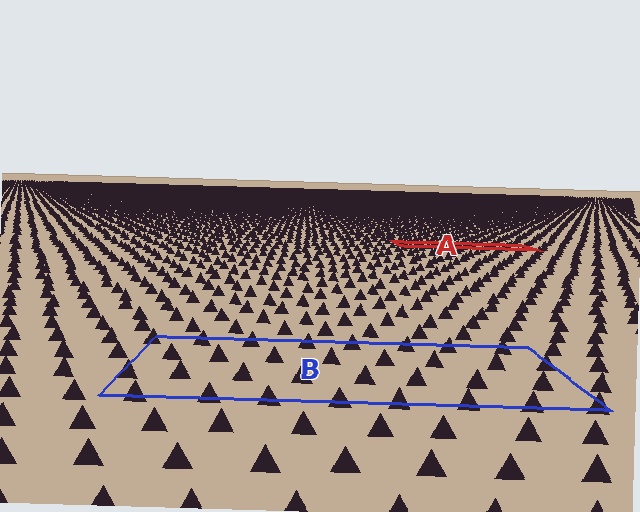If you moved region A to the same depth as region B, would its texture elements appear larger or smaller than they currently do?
They would appear larger. At a closer depth, the same texture elements are projected at a bigger on-screen size.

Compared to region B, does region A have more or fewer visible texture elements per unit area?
Region A has more texture elements per unit area — they are packed more densely because it is farther away.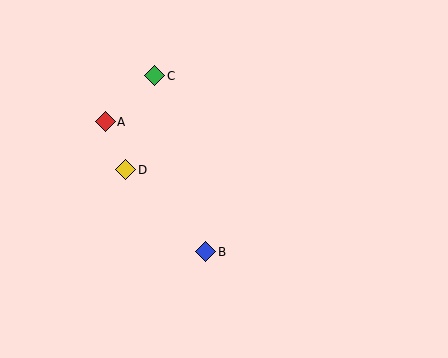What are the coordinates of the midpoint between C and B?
The midpoint between C and B is at (180, 164).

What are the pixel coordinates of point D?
Point D is at (126, 170).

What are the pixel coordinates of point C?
Point C is at (155, 76).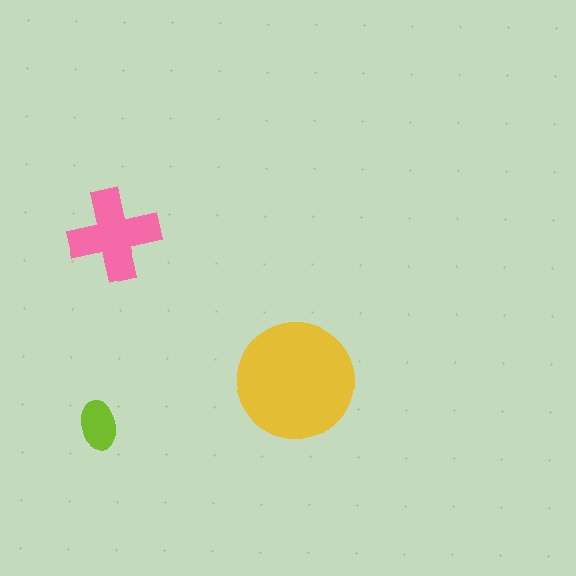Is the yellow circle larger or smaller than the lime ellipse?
Larger.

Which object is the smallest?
The lime ellipse.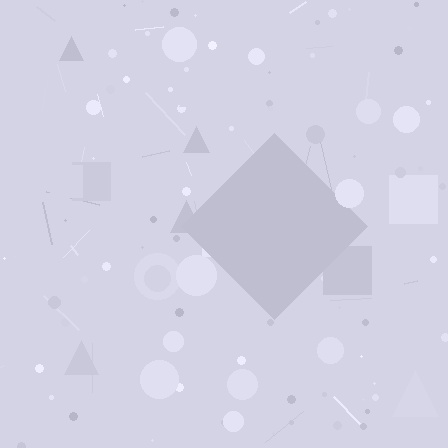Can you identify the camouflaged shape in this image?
The camouflaged shape is a diamond.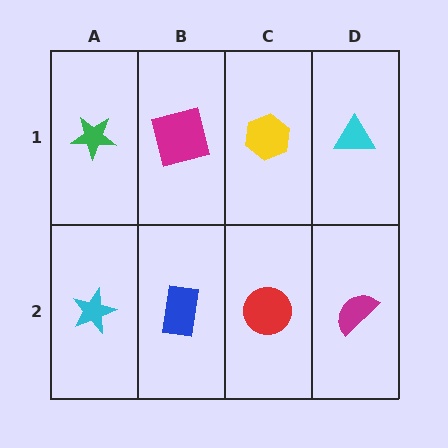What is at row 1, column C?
A yellow hexagon.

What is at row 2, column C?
A red circle.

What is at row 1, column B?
A magenta square.